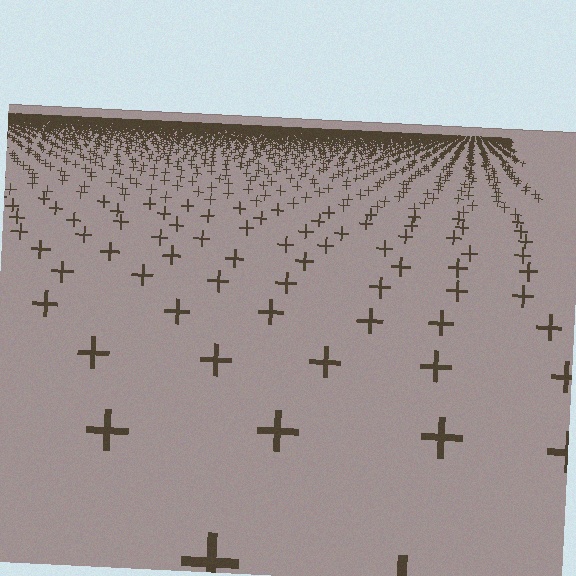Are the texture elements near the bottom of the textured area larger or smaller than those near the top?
Larger. Near the bottom, elements are closer to the viewer and appear at a bigger on-screen size.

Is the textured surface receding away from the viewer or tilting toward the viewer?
The surface is receding away from the viewer. Texture elements get smaller and denser toward the top.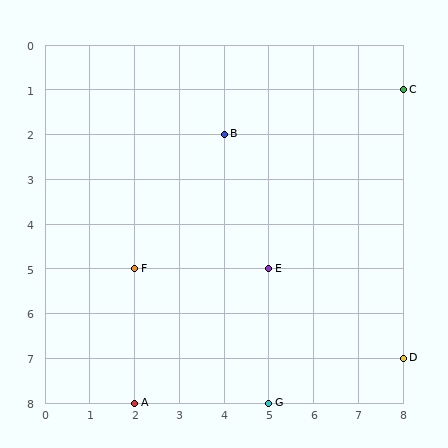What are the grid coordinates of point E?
Point E is at grid coordinates (5, 5).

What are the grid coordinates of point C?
Point C is at grid coordinates (8, 1).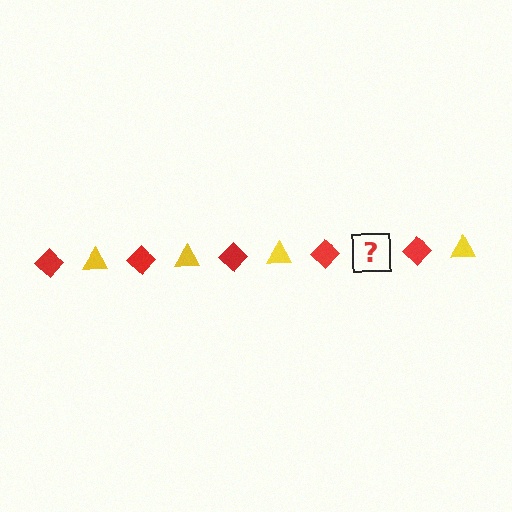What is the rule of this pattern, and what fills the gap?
The rule is that the pattern alternates between red diamond and yellow triangle. The gap should be filled with a yellow triangle.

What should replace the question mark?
The question mark should be replaced with a yellow triangle.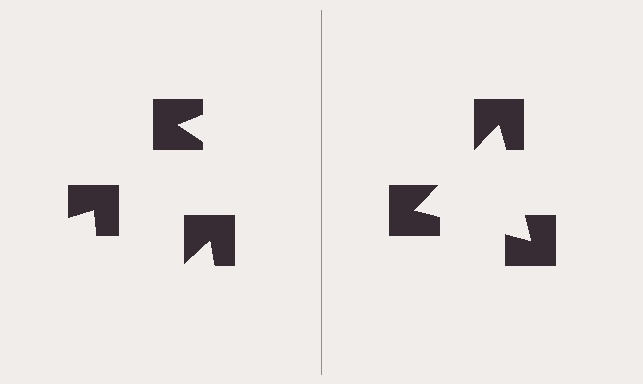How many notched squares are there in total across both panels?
6 — 3 on each side.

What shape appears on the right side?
An illusory triangle.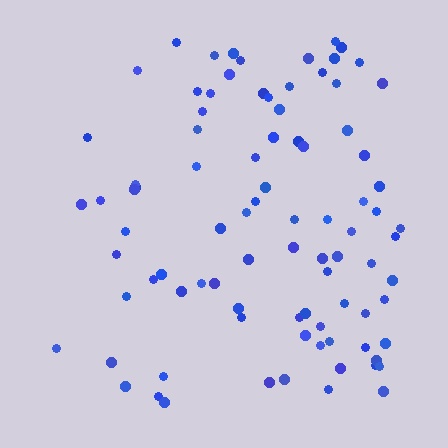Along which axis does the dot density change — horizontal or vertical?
Horizontal.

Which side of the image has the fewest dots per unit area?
The left.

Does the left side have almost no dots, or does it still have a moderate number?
Still a moderate number, just noticeably fewer than the right.